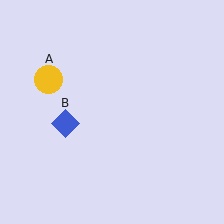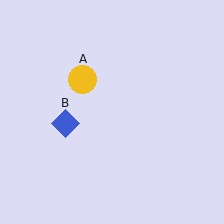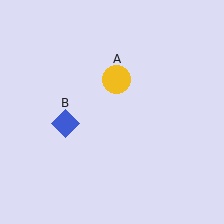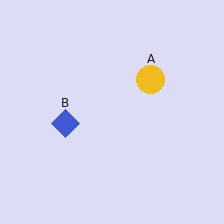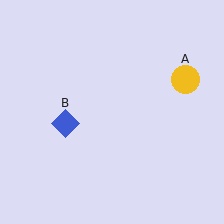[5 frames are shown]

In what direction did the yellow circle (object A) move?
The yellow circle (object A) moved right.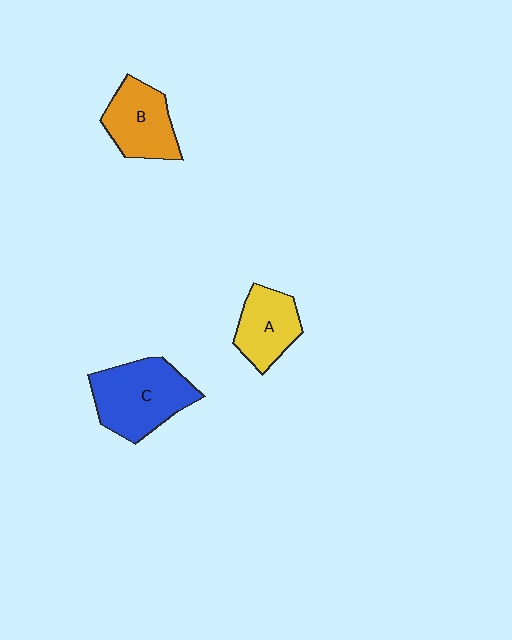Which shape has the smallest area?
Shape A (yellow).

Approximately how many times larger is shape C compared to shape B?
Approximately 1.4 times.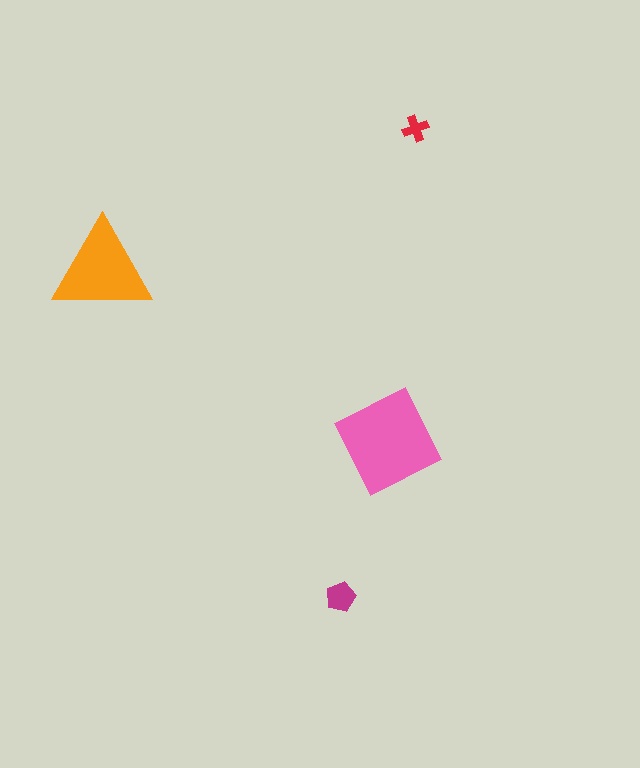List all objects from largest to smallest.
The pink square, the orange triangle, the magenta pentagon, the red cross.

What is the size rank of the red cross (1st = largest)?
4th.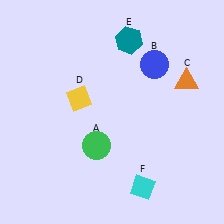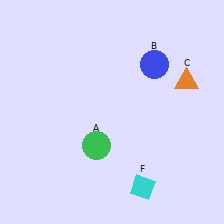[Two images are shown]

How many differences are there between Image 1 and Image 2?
There are 2 differences between the two images.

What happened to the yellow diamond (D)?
The yellow diamond (D) was removed in Image 2. It was in the top-left area of Image 1.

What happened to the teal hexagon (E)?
The teal hexagon (E) was removed in Image 2. It was in the top-right area of Image 1.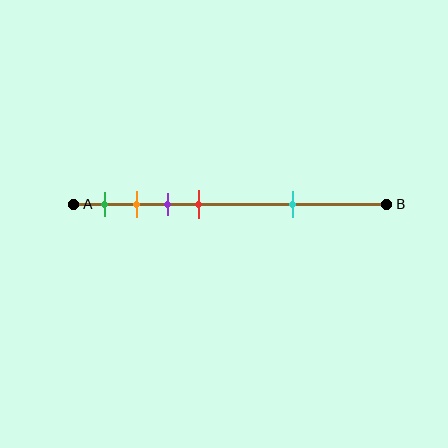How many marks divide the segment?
There are 5 marks dividing the segment.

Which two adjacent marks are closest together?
The orange and purple marks are the closest adjacent pair.